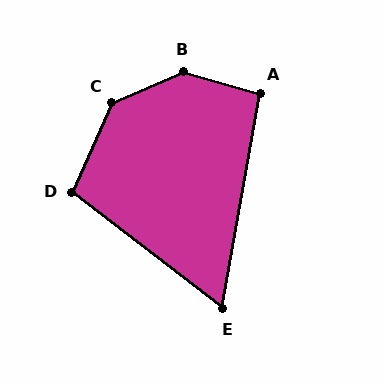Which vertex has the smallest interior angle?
E, at approximately 63 degrees.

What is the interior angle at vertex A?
Approximately 95 degrees (obtuse).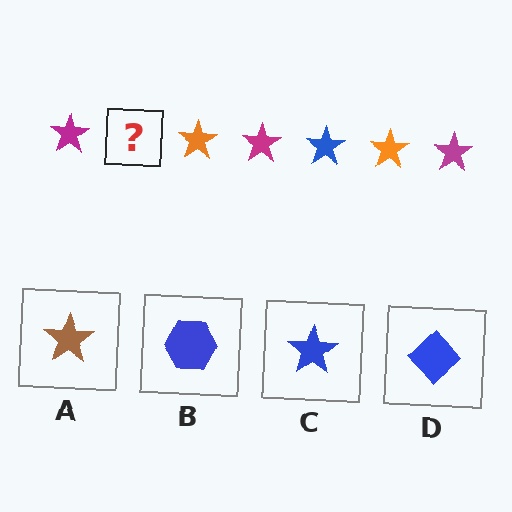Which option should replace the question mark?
Option C.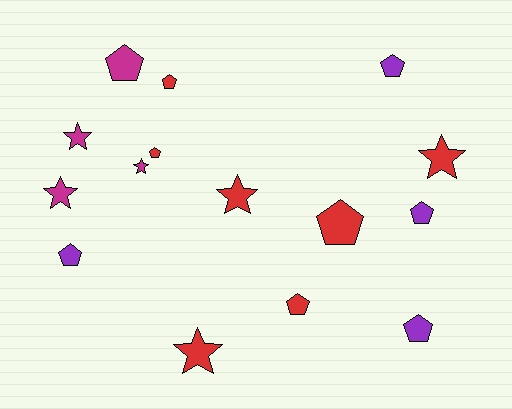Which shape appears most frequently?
Pentagon, with 9 objects.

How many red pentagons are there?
There are 4 red pentagons.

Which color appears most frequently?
Red, with 7 objects.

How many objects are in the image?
There are 15 objects.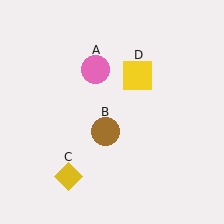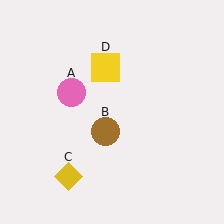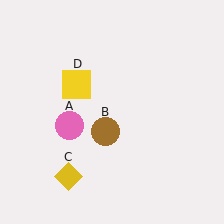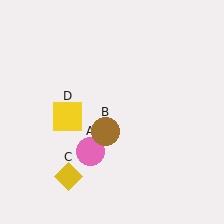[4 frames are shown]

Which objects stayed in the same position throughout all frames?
Brown circle (object B) and yellow diamond (object C) remained stationary.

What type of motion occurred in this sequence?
The pink circle (object A), yellow square (object D) rotated counterclockwise around the center of the scene.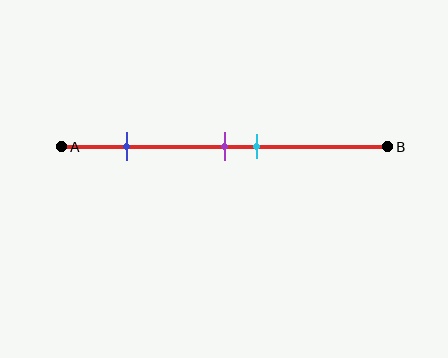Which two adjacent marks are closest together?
The purple and cyan marks are the closest adjacent pair.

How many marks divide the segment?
There are 3 marks dividing the segment.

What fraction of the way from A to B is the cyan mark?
The cyan mark is approximately 60% (0.6) of the way from A to B.